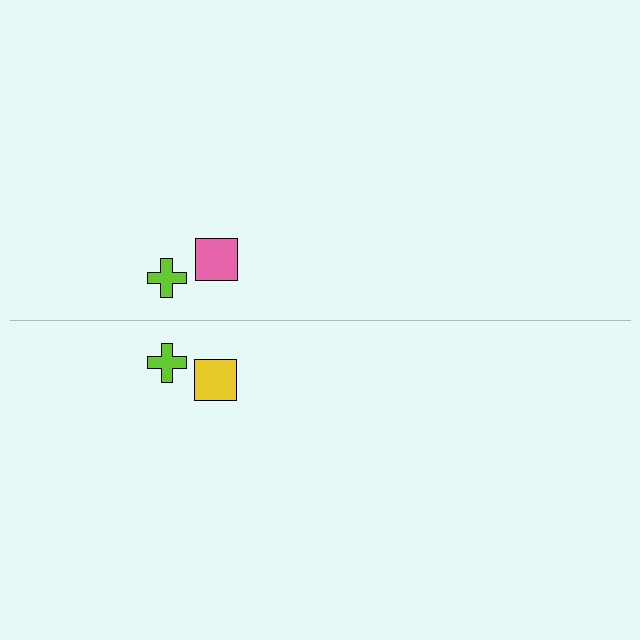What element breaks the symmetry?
The yellow square on the bottom side breaks the symmetry — its mirror counterpart is pink.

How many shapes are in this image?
There are 4 shapes in this image.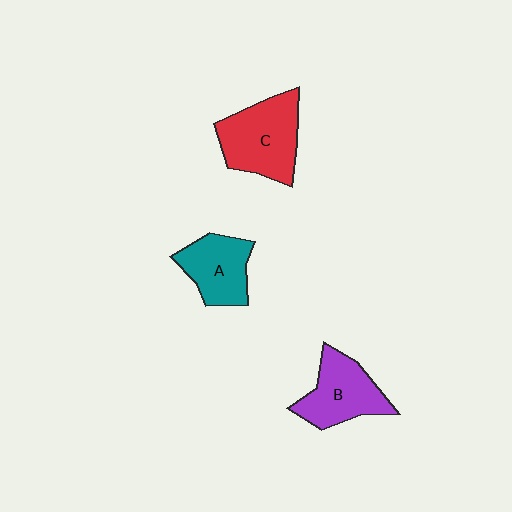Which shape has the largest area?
Shape C (red).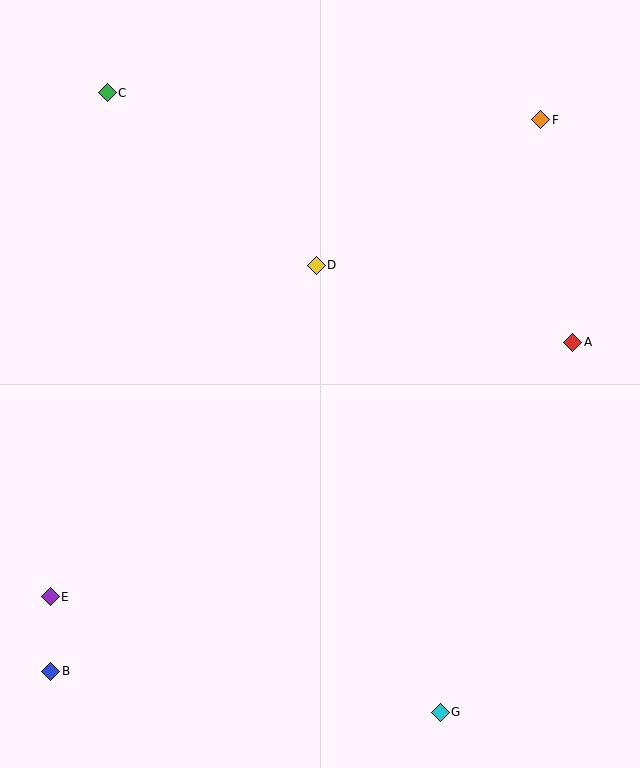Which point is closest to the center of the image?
Point D at (316, 265) is closest to the center.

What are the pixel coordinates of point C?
Point C is at (107, 93).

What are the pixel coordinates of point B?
Point B is at (50, 671).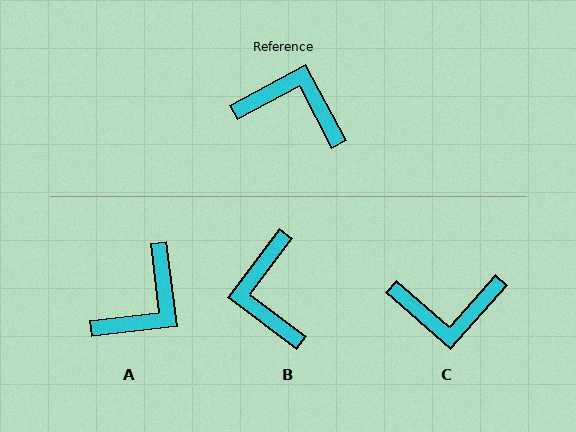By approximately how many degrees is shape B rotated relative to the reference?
Approximately 115 degrees counter-clockwise.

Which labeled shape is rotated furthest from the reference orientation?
C, about 159 degrees away.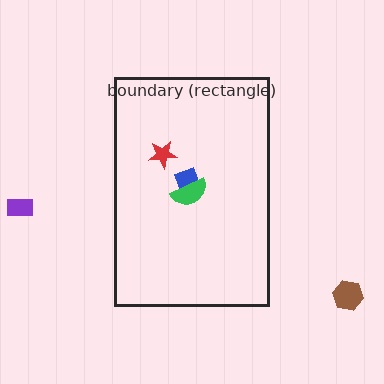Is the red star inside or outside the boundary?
Inside.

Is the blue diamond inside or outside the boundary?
Inside.